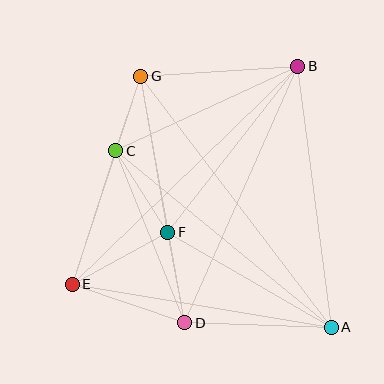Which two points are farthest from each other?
Points A and G are farthest from each other.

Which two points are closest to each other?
Points C and G are closest to each other.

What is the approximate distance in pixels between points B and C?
The distance between B and C is approximately 201 pixels.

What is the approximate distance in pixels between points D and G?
The distance between D and G is approximately 250 pixels.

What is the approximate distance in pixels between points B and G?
The distance between B and G is approximately 157 pixels.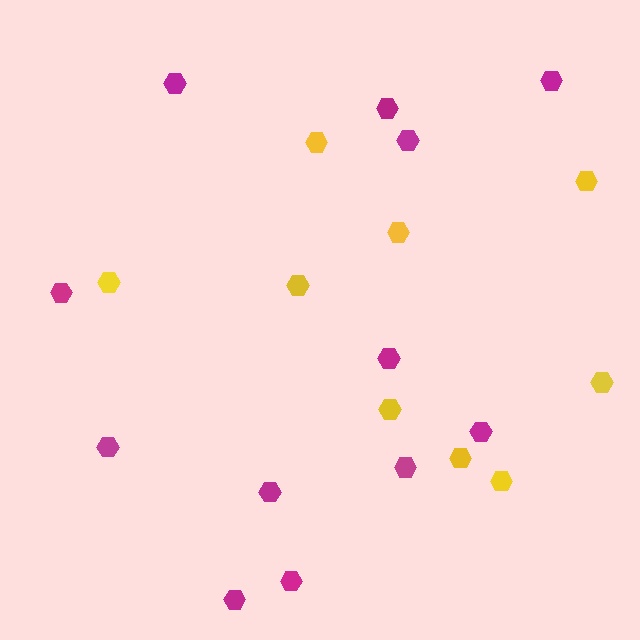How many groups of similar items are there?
There are 2 groups: one group of yellow hexagons (9) and one group of magenta hexagons (12).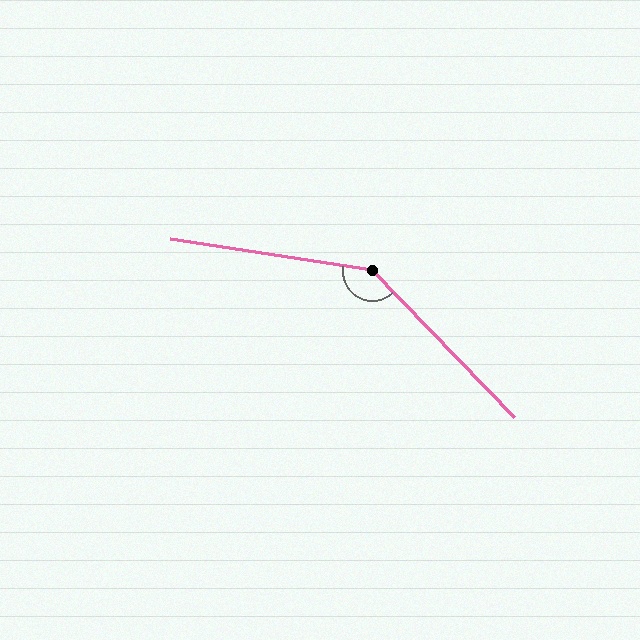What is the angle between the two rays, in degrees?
Approximately 143 degrees.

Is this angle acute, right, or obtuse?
It is obtuse.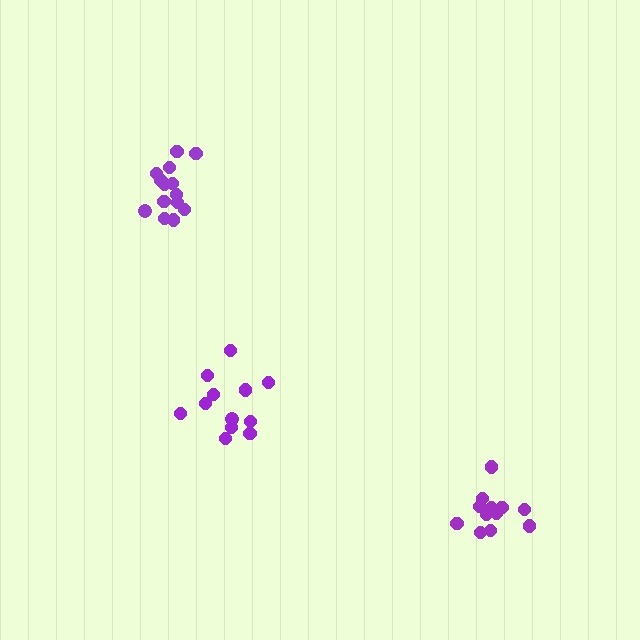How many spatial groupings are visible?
There are 3 spatial groupings.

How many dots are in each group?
Group 1: 12 dots, Group 2: 12 dots, Group 3: 14 dots (38 total).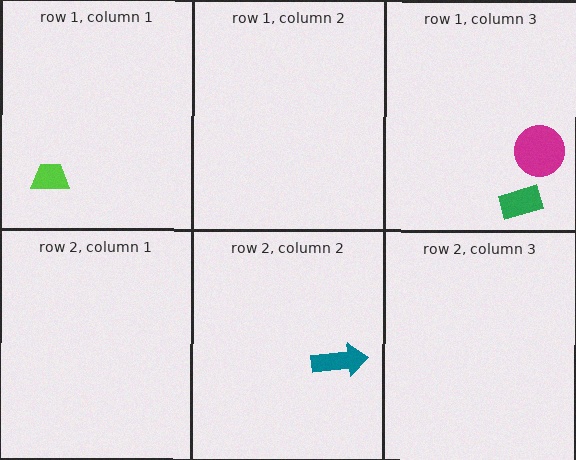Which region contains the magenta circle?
The row 1, column 3 region.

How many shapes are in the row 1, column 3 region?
2.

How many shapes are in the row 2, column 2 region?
1.